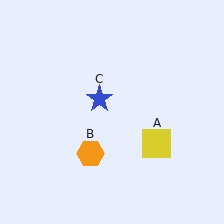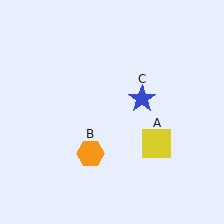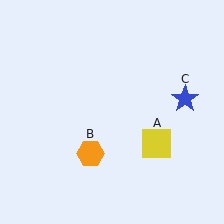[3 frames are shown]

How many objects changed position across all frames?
1 object changed position: blue star (object C).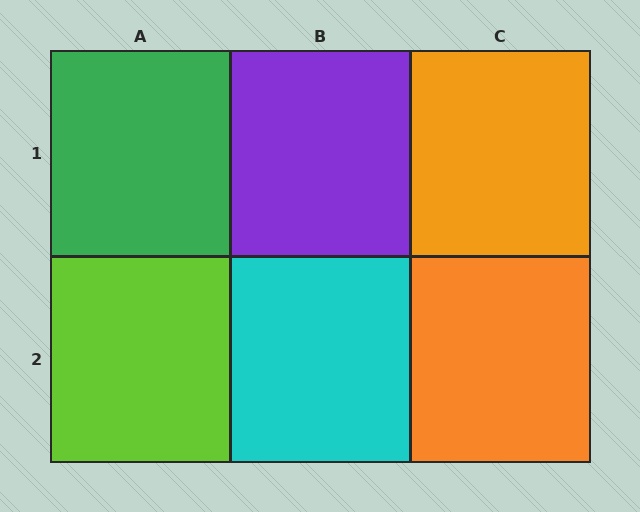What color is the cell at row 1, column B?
Purple.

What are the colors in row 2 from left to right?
Lime, cyan, orange.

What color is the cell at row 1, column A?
Green.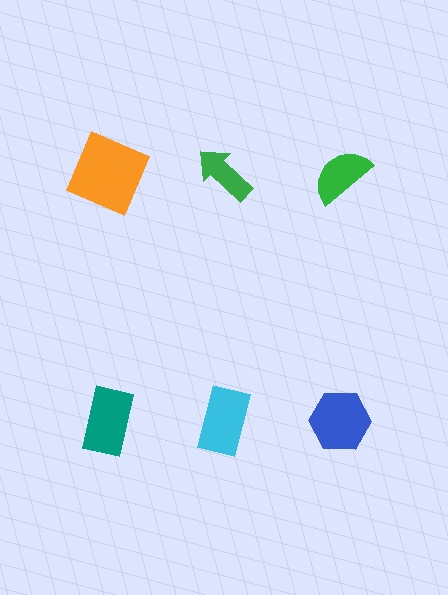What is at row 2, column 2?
A cyan rectangle.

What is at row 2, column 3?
A blue hexagon.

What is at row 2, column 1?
A teal rectangle.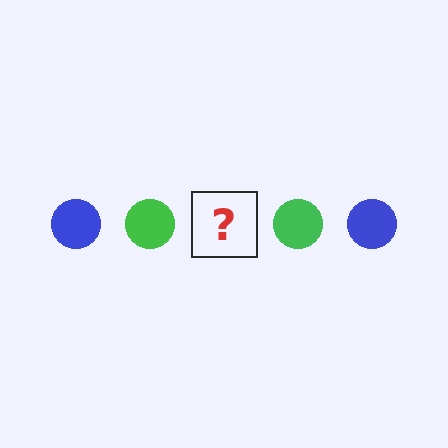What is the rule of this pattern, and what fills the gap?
The rule is that the pattern cycles through blue, green circles. The gap should be filled with a blue circle.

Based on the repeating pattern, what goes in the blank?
The blank should be a blue circle.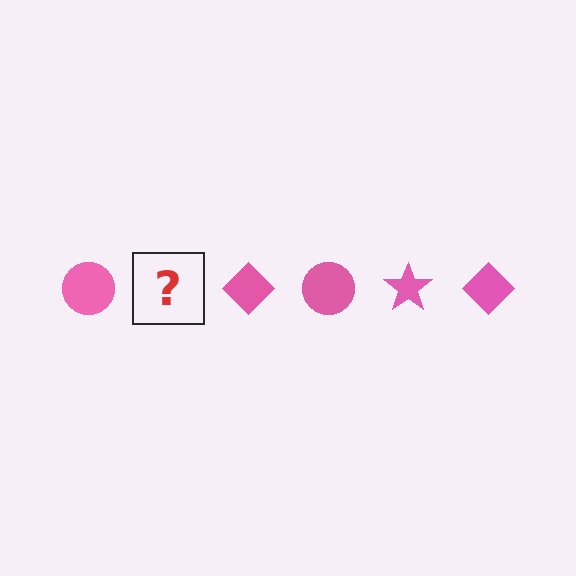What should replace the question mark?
The question mark should be replaced with a pink star.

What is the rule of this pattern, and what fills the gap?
The rule is that the pattern cycles through circle, star, diamond shapes in pink. The gap should be filled with a pink star.